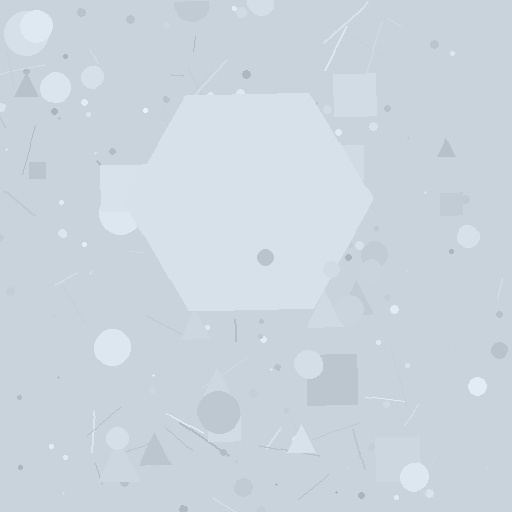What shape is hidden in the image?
A hexagon is hidden in the image.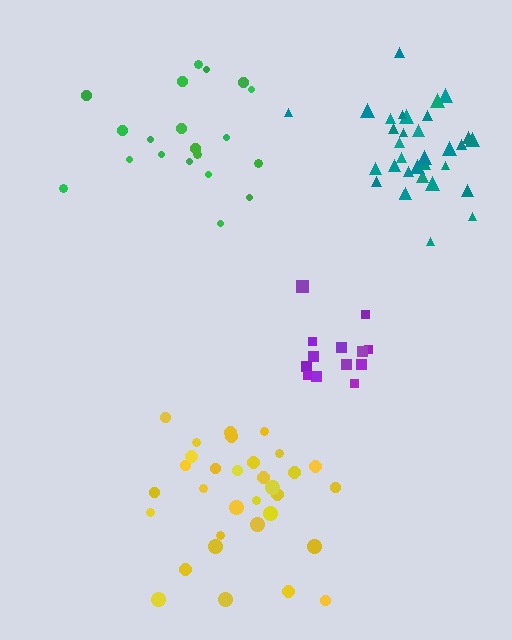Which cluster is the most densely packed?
Purple.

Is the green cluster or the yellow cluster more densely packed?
Yellow.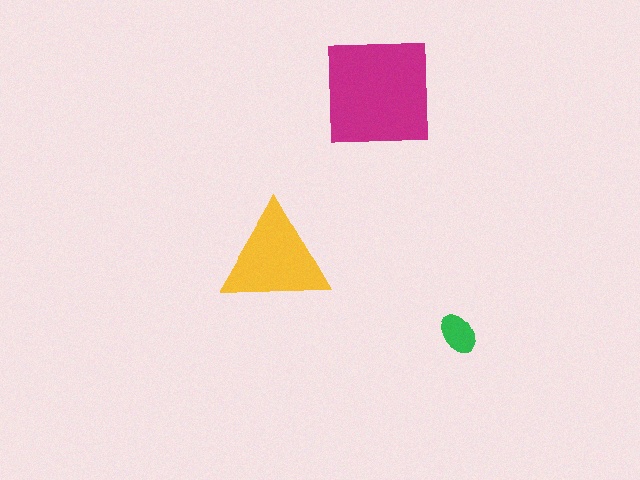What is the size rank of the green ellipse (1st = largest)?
3rd.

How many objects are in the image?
There are 3 objects in the image.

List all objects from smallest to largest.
The green ellipse, the yellow triangle, the magenta square.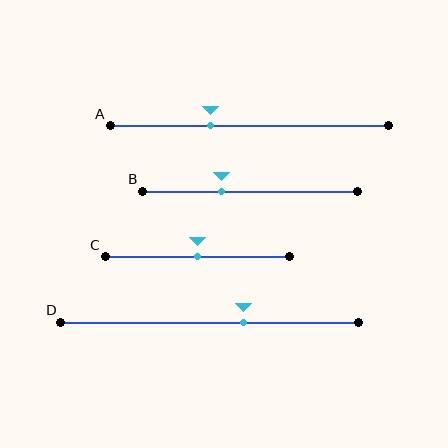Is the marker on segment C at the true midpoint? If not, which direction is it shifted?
Yes, the marker on segment C is at the true midpoint.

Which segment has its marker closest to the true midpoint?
Segment C has its marker closest to the true midpoint.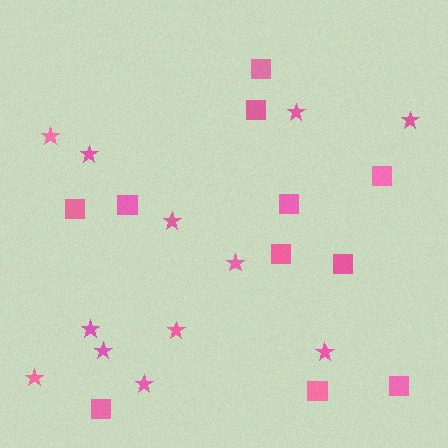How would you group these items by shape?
There are 2 groups: one group of squares (11) and one group of stars (12).